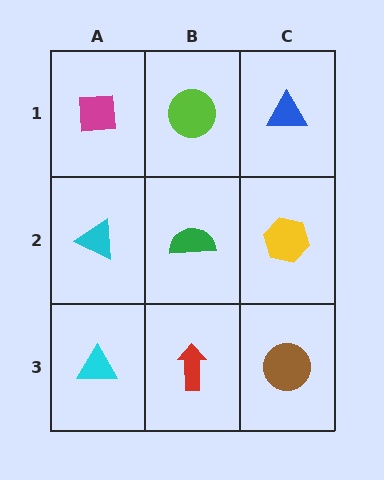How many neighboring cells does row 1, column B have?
3.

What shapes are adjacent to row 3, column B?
A green semicircle (row 2, column B), a cyan triangle (row 3, column A), a brown circle (row 3, column C).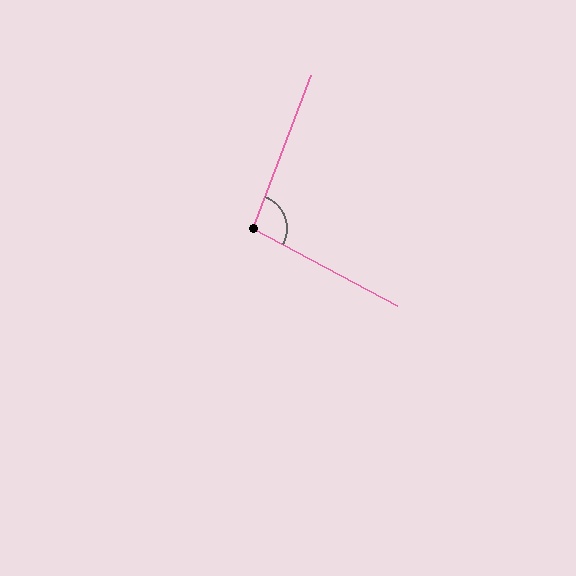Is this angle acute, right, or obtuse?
It is obtuse.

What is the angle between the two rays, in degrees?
Approximately 97 degrees.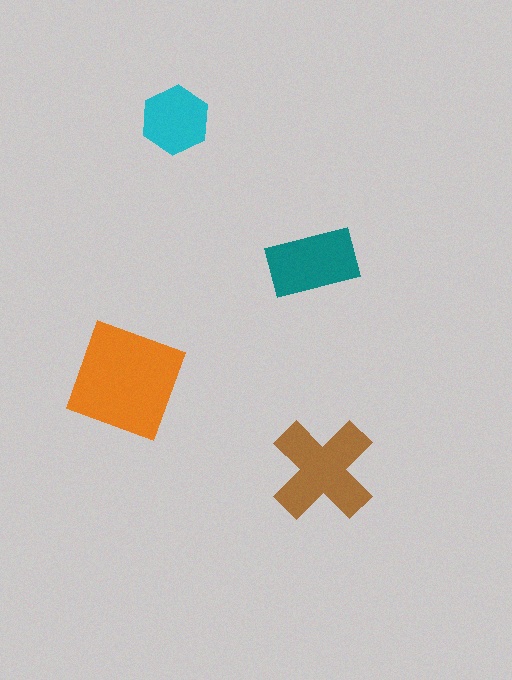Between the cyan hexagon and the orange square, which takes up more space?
The orange square.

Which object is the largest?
The orange square.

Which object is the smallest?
The cyan hexagon.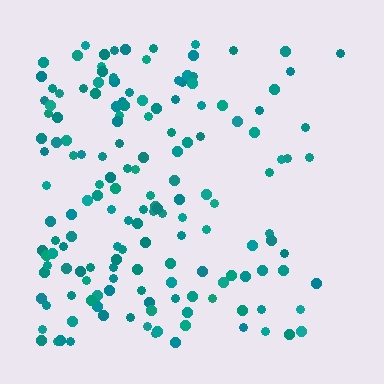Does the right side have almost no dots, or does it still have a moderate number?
Still a moderate number, just noticeably fewer than the left.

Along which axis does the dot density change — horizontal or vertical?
Horizontal.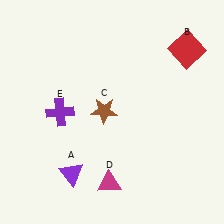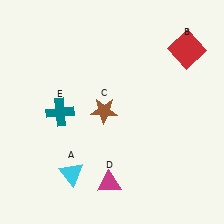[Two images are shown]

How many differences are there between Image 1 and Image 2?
There are 2 differences between the two images.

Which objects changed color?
A changed from purple to cyan. E changed from purple to teal.